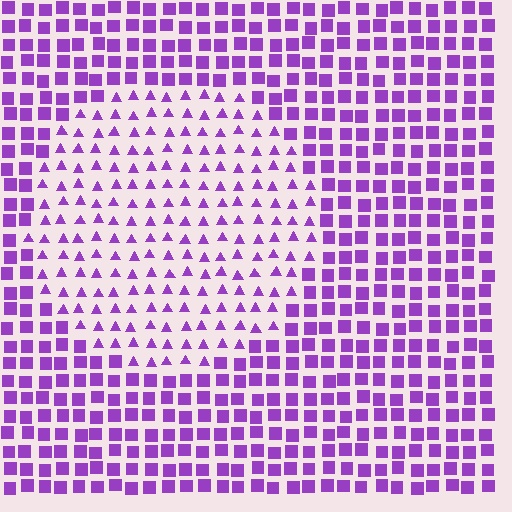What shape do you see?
I see a circle.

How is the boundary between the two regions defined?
The boundary is defined by a change in element shape: triangles inside vs. squares outside. All elements share the same color and spacing.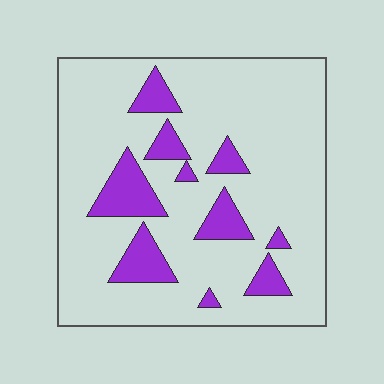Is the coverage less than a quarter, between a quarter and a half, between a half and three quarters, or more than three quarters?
Less than a quarter.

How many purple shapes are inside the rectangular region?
10.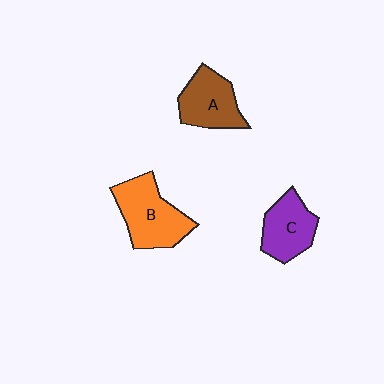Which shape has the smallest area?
Shape C (purple).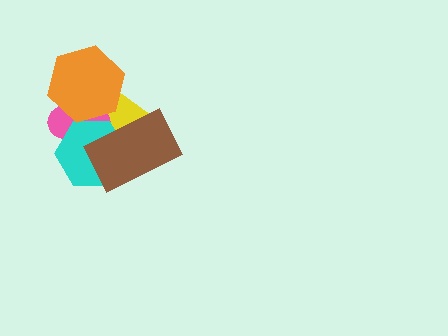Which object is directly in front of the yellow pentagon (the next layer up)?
The pink ellipse is directly in front of the yellow pentagon.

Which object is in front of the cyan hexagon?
The brown rectangle is in front of the cyan hexagon.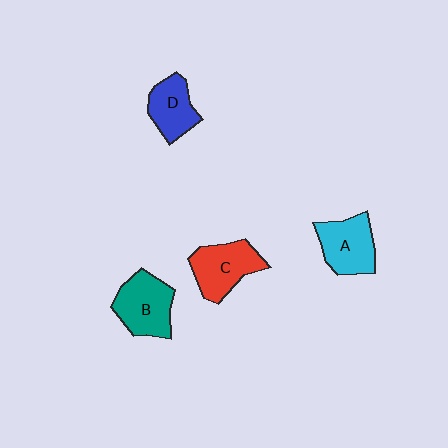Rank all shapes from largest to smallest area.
From largest to smallest: B (teal), C (red), A (cyan), D (blue).